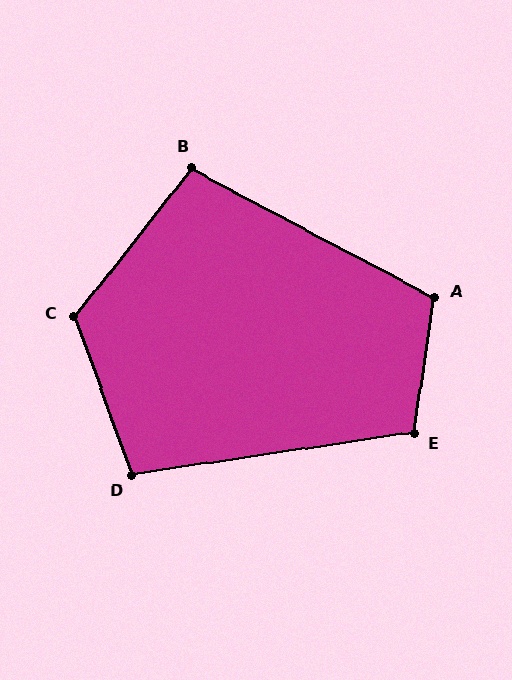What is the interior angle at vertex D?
Approximately 102 degrees (obtuse).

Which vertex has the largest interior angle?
C, at approximately 122 degrees.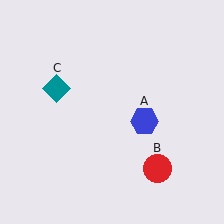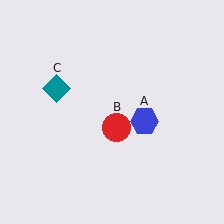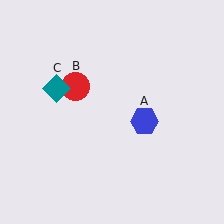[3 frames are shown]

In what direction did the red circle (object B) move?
The red circle (object B) moved up and to the left.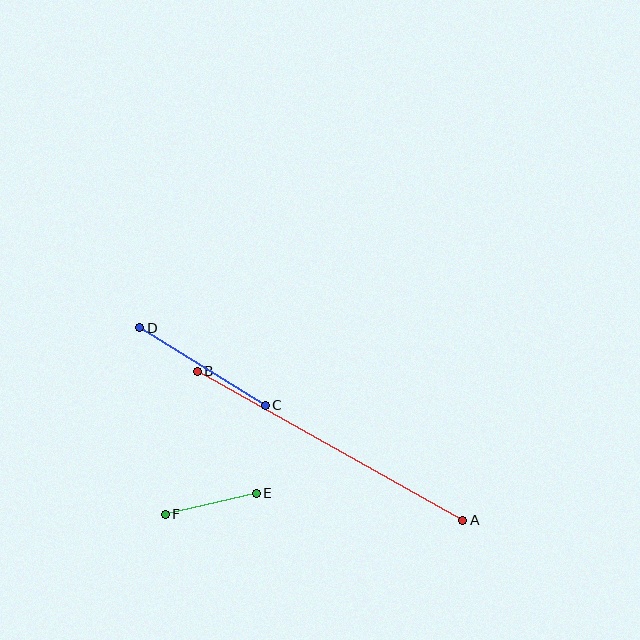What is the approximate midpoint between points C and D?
The midpoint is at approximately (202, 366) pixels.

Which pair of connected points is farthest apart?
Points A and B are farthest apart.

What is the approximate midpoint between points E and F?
The midpoint is at approximately (210, 504) pixels.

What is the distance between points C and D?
The distance is approximately 147 pixels.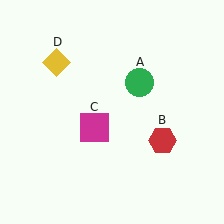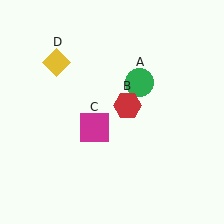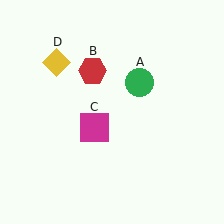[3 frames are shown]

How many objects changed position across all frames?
1 object changed position: red hexagon (object B).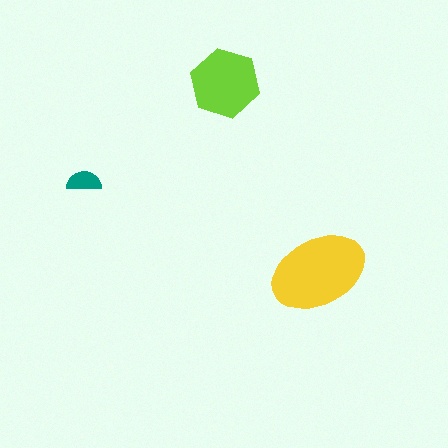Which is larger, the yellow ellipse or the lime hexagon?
The yellow ellipse.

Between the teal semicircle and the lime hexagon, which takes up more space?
The lime hexagon.